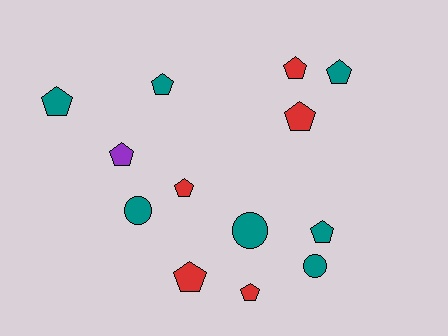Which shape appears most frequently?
Pentagon, with 10 objects.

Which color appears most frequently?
Teal, with 7 objects.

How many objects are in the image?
There are 13 objects.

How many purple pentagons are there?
There is 1 purple pentagon.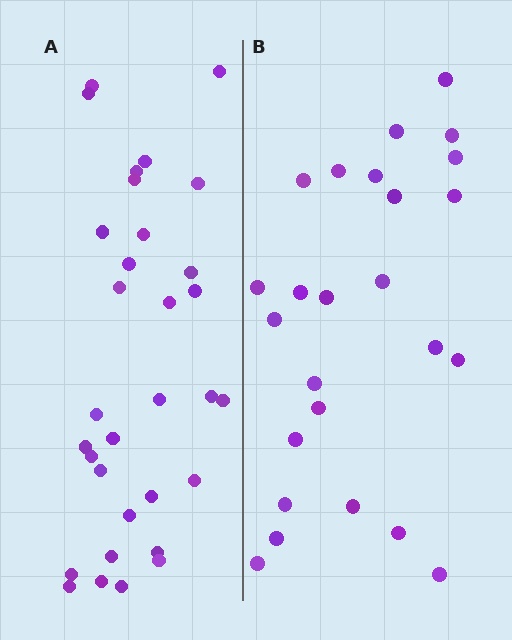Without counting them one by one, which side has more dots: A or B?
Region A (the left region) has more dots.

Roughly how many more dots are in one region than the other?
Region A has roughly 8 or so more dots than region B.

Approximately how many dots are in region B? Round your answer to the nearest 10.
About 20 dots. (The exact count is 25, which rounds to 20.)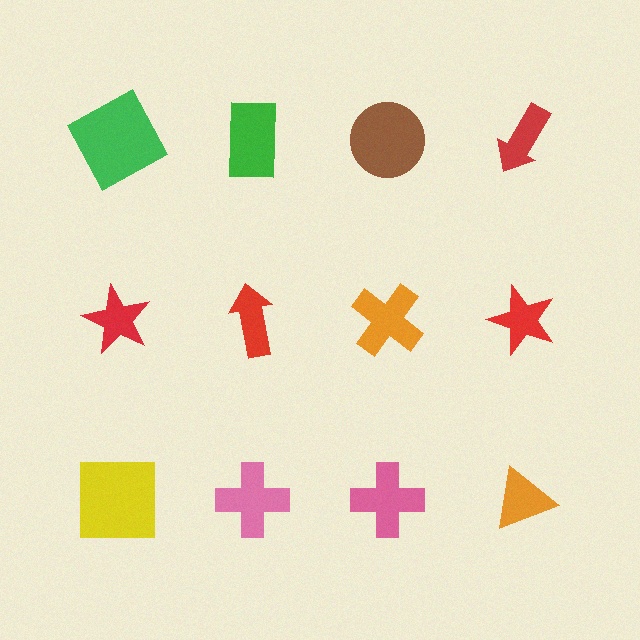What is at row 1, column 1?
A green square.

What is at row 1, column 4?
A red arrow.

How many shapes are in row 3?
4 shapes.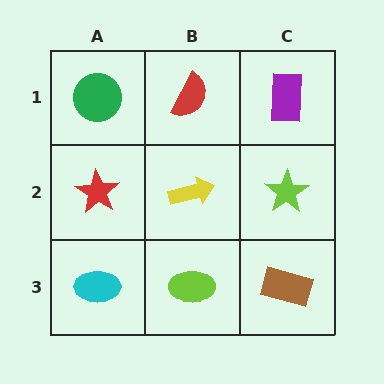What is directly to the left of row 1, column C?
A red semicircle.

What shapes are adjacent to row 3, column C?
A lime star (row 2, column C), a lime ellipse (row 3, column B).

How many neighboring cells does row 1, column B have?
3.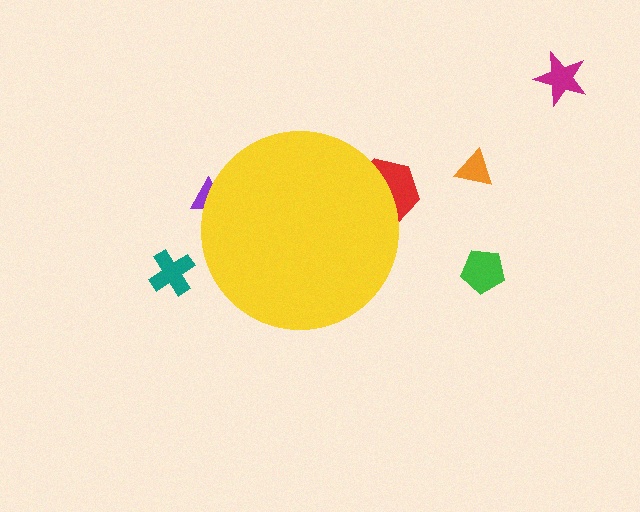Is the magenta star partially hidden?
No, the magenta star is fully visible.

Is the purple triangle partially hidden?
Yes, the purple triangle is partially hidden behind the yellow circle.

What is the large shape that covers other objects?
A yellow circle.